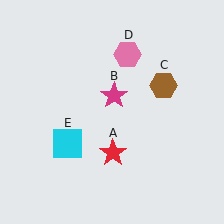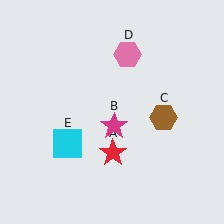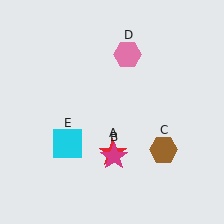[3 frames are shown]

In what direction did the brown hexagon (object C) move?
The brown hexagon (object C) moved down.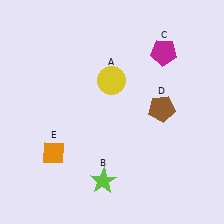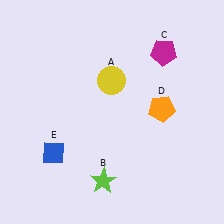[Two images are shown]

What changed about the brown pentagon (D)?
In Image 1, D is brown. In Image 2, it changed to orange.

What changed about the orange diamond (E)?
In Image 1, E is orange. In Image 2, it changed to blue.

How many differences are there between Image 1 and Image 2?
There are 2 differences between the two images.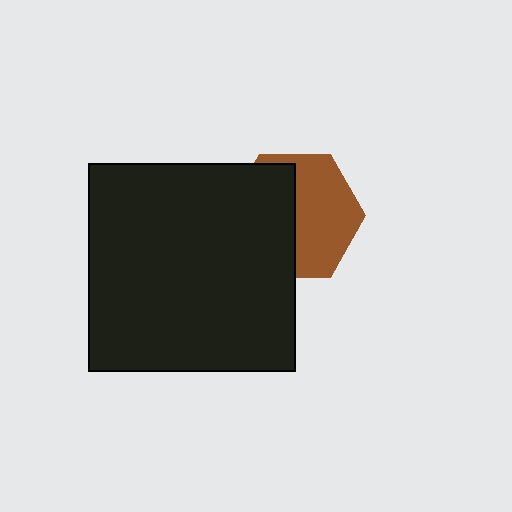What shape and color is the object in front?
The object in front is a black square.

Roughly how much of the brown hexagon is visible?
About half of it is visible (roughly 52%).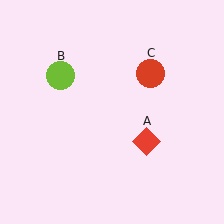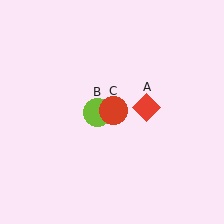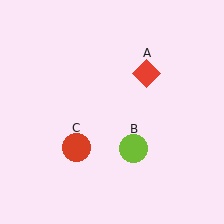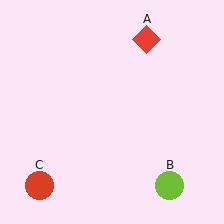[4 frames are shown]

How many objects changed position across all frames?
3 objects changed position: red diamond (object A), lime circle (object B), red circle (object C).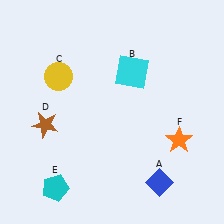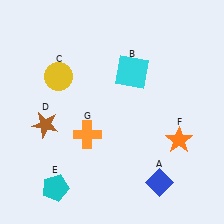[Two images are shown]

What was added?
An orange cross (G) was added in Image 2.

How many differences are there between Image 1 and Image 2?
There is 1 difference between the two images.